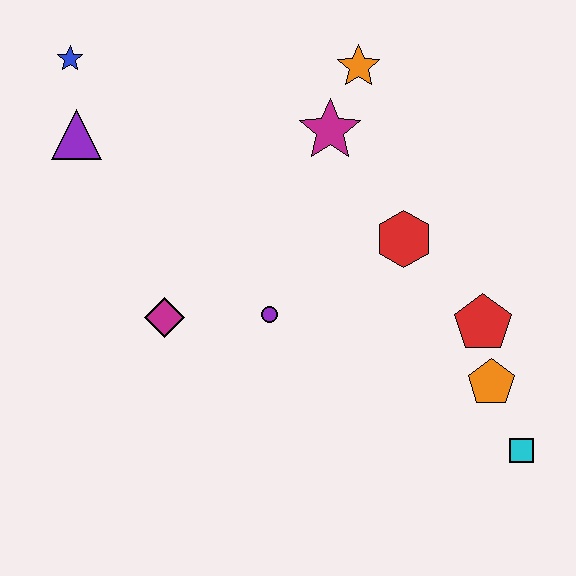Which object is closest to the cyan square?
The orange pentagon is closest to the cyan square.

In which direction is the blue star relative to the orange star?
The blue star is to the left of the orange star.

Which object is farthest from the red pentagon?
The blue star is farthest from the red pentagon.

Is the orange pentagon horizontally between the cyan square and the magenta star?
Yes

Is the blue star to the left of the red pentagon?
Yes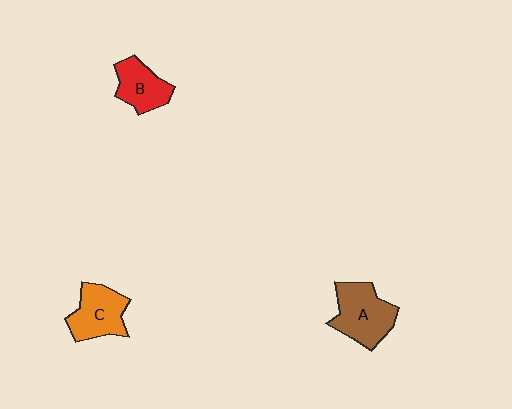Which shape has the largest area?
Shape A (brown).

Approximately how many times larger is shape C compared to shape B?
Approximately 1.2 times.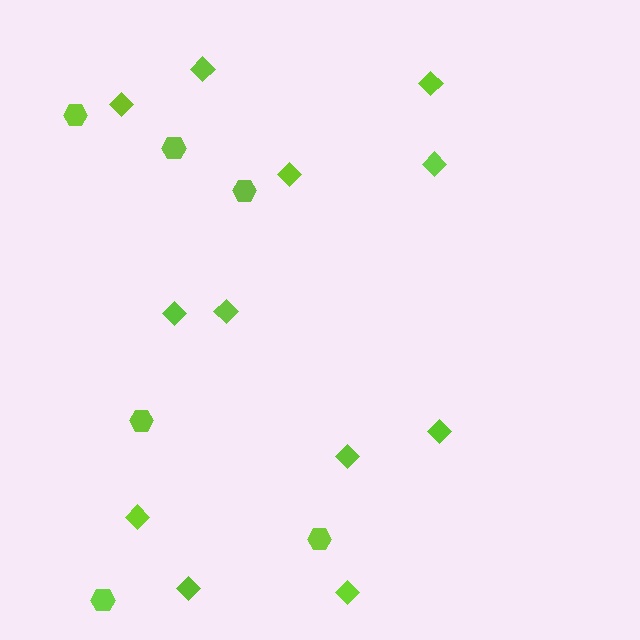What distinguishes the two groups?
There are 2 groups: one group of diamonds (12) and one group of hexagons (6).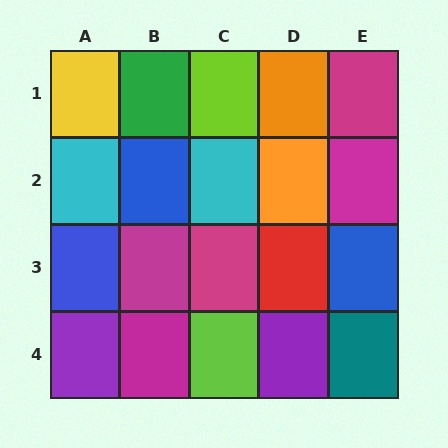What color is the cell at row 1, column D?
Orange.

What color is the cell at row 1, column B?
Green.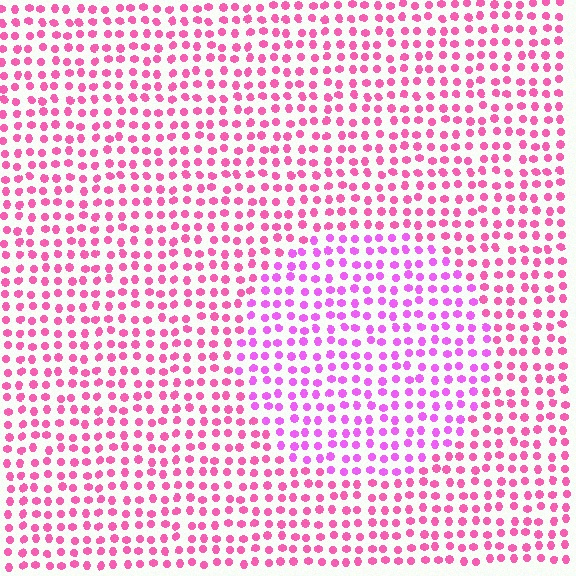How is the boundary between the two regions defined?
The boundary is defined purely by a slight shift in hue (about 30 degrees). Spacing, size, and orientation are identical on both sides.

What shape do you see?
I see a circle.